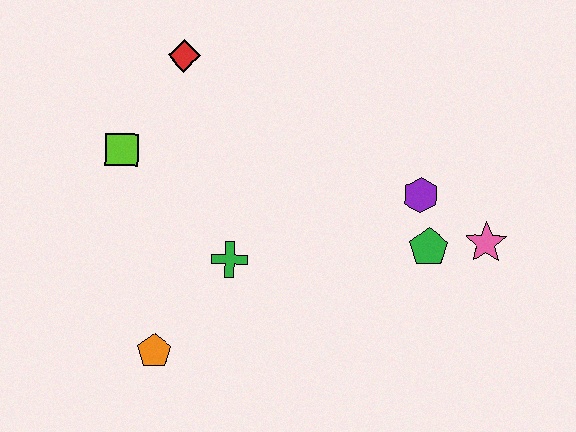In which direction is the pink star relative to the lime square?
The pink star is to the right of the lime square.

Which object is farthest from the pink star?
The lime square is farthest from the pink star.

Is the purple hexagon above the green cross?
Yes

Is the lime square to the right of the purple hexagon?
No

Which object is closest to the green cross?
The orange pentagon is closest to the green cross.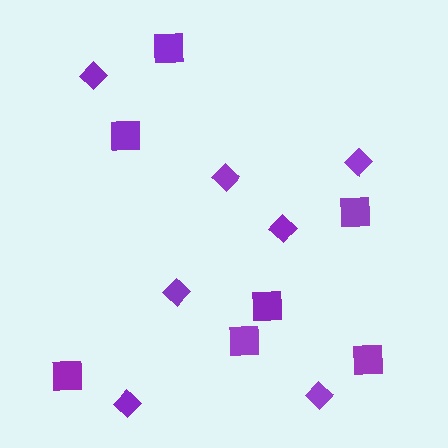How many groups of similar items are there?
There are 2 groups: one group of diamonds (7) and one group of squares (7).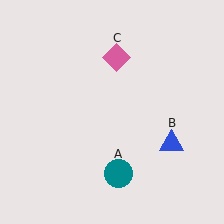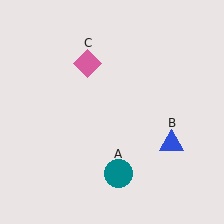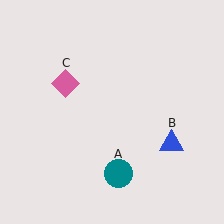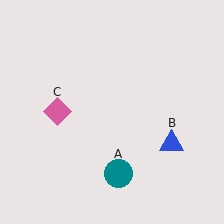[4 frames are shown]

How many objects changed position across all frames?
1 object changed position: pink diamond (object C).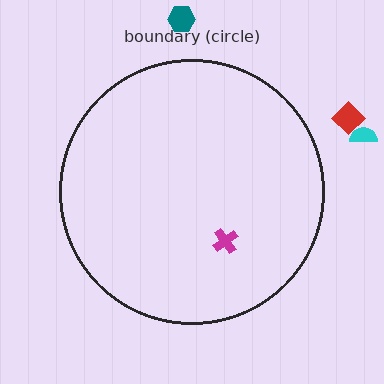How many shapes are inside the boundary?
1 inside, 3 outside.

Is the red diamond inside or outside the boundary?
Outside.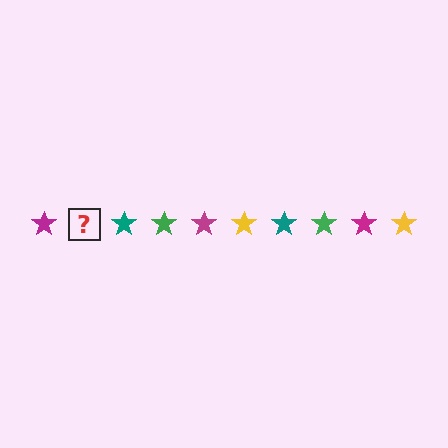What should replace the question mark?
The question mark should be replaced with a yellow star.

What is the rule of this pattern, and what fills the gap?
The rule is that the pattern cycles through magenta, yellow, teal, green stars. The gap should be filled with a yellow star.